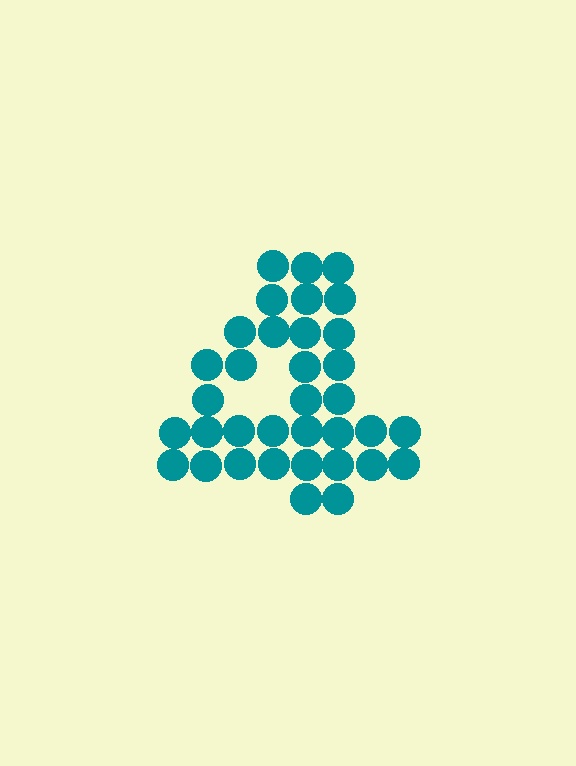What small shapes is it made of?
It is made of small circles.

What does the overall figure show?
The overall figure shows the digit 4.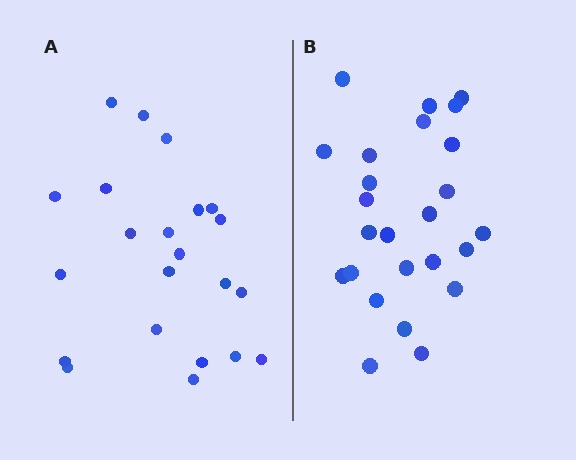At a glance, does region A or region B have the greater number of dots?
Region B (the right region) has more dots.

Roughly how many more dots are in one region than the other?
Region B has just a few more — roughly 2 or 3 more dots than region A.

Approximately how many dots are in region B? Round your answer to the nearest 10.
About 20 dots. (The exact count is 25, which rounds to 20.)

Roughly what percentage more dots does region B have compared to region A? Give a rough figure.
About 15% more.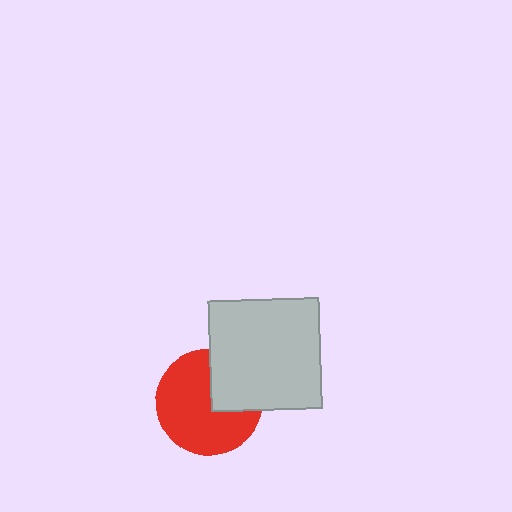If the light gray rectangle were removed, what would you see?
You would see the complete red circle.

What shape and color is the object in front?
The object in front is a light gray rectangle.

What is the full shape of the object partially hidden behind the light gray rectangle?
The partially hidden object is a red circle.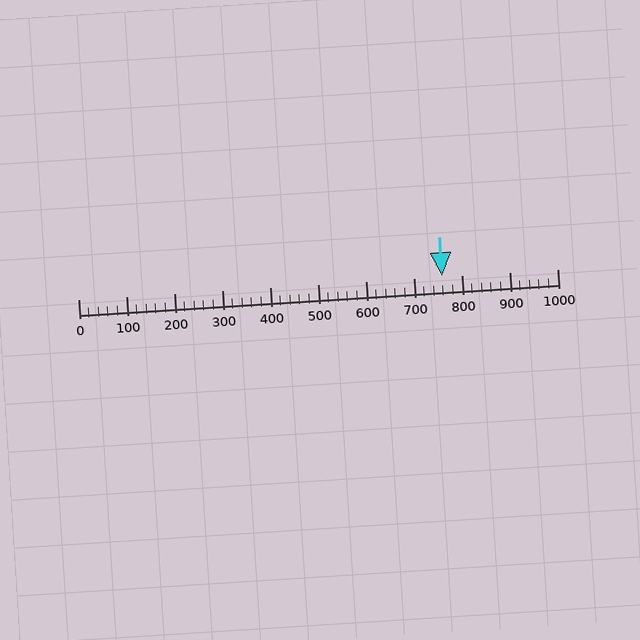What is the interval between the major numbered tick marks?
The major tick marks are spaced 100 units apart.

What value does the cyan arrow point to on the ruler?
The cyan arrow points to approximately 760.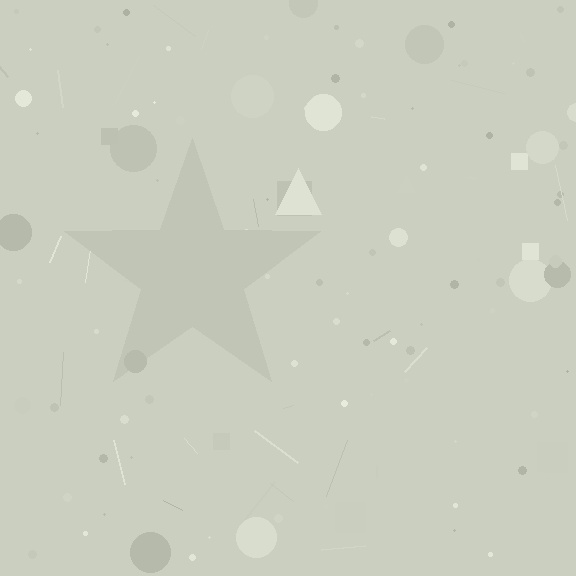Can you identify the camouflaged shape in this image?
The camouflaged shape is a star.